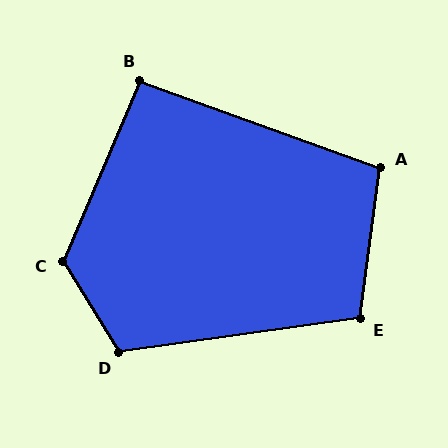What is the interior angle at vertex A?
Approximately 102 degrees (obtuse).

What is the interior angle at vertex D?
Approximately 114 degrees (obtuse).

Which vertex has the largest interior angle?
C, at approximately 125 degrees.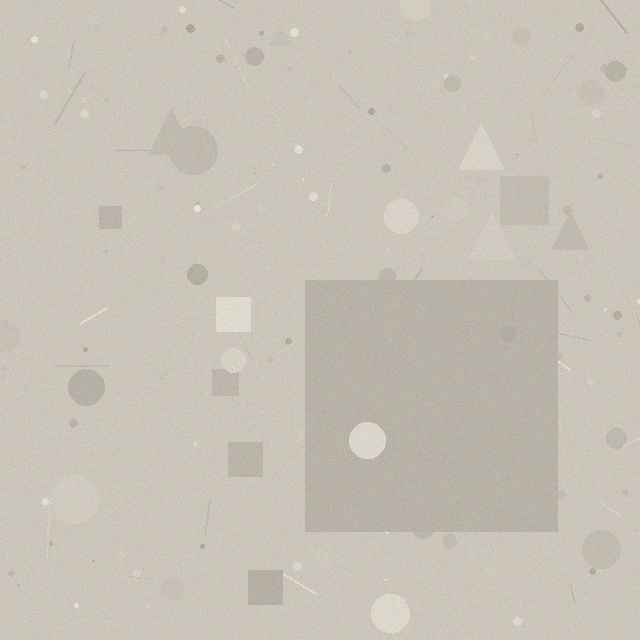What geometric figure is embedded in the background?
A square is embedded in the background.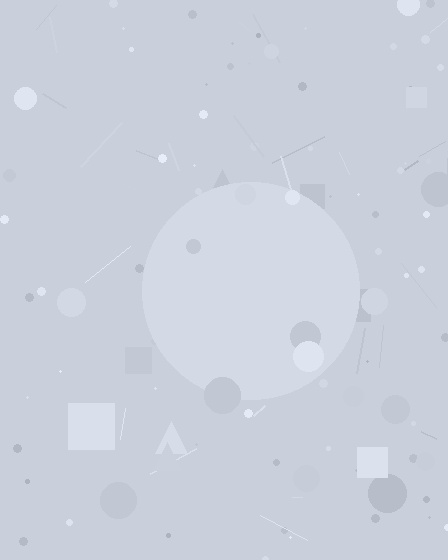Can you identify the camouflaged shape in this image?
The camouflaged shape is a circle.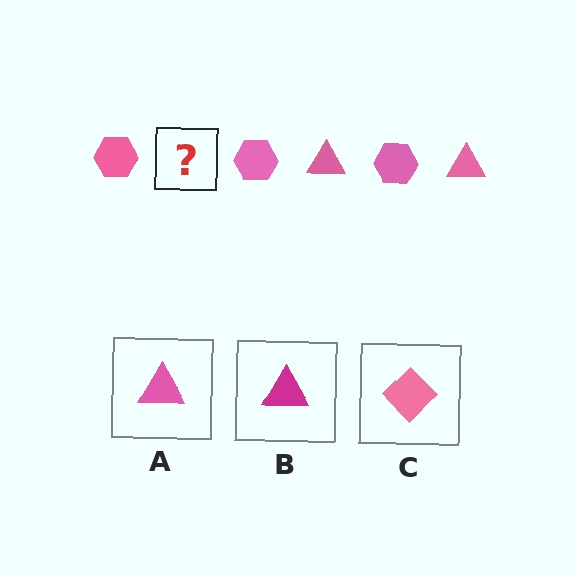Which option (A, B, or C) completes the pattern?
A.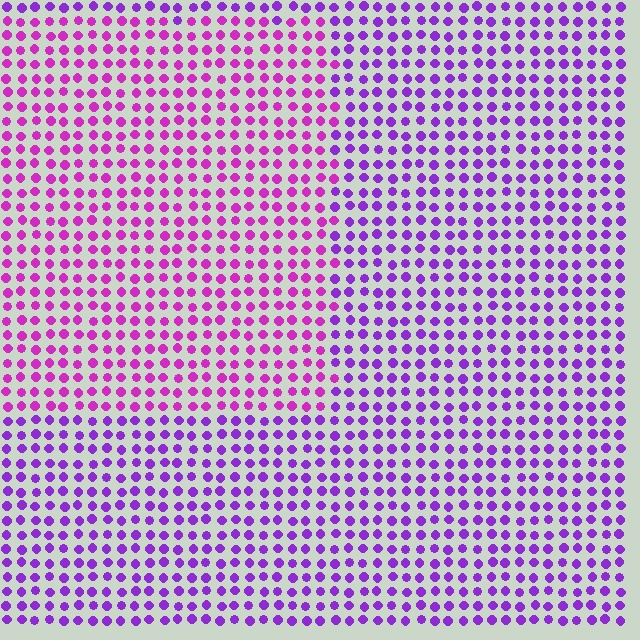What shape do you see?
I see a rectangle.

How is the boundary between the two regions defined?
The boundary is defined purely by a slight shift in hue (about 30 degrees). Spacing, size, and orientation are identical on both sides.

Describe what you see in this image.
The image is filled with small purple elements in a uniform arrangement. A rectangle-shaped region is visible where the elements are tinted to a slightly different hue, forming a subtle color boundary.